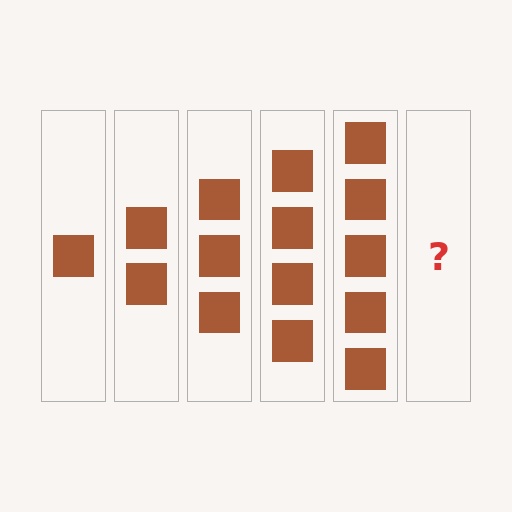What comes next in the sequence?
The next element should be 6 squares.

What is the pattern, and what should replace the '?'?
The pattern is that each step adds one more square. The '?' should be 6 squares.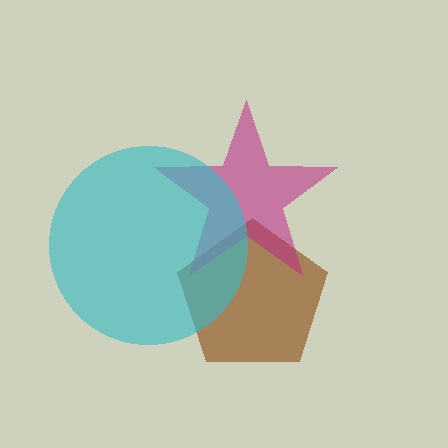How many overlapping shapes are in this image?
There are 3 overlapping shapes in the image.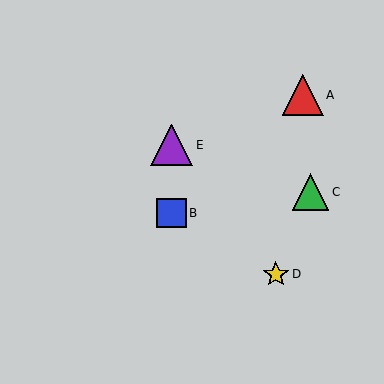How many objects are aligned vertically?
2 objects (B, E) are aligned vertically.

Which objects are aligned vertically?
Objects B, E are aligned vertically.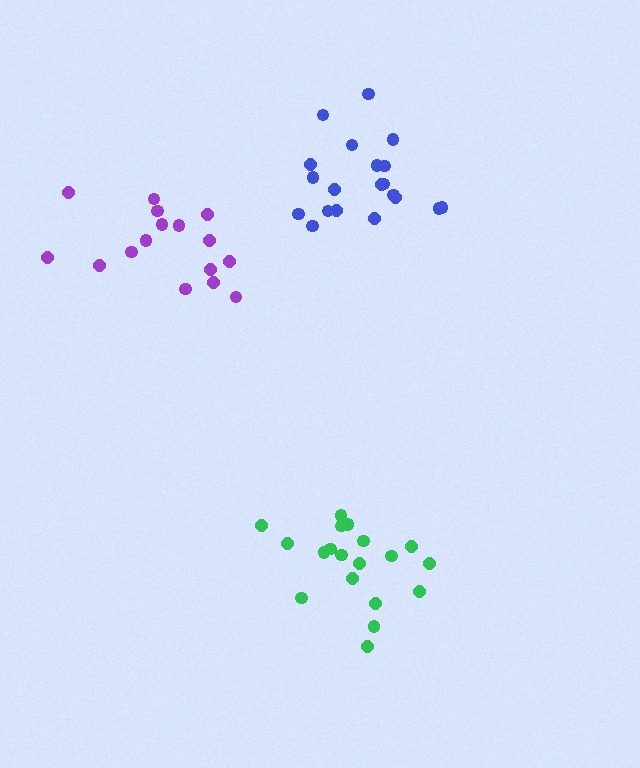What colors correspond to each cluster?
The clusters are colored: blue, green, purple.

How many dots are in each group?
Group 1: 20 dots, Group 2: 19 dots, Group 3: 16 dots (55 total).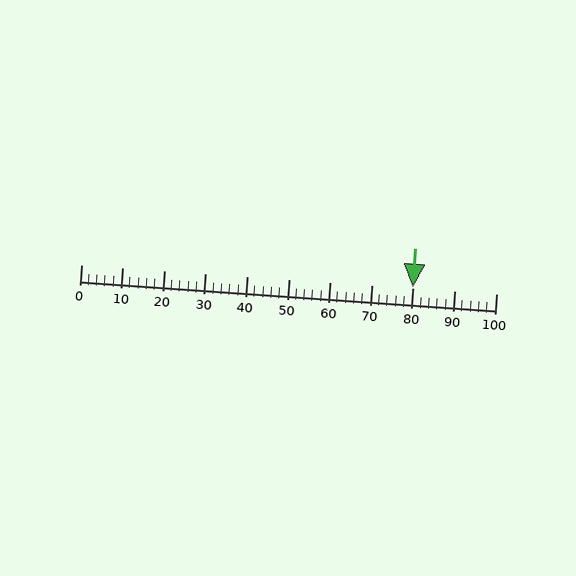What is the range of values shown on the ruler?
The ruler shows values from 0 to 100.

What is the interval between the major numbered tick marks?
The major tick marks are spaced 10 units apart.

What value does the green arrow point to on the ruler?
The green arrow points to approximately 80.